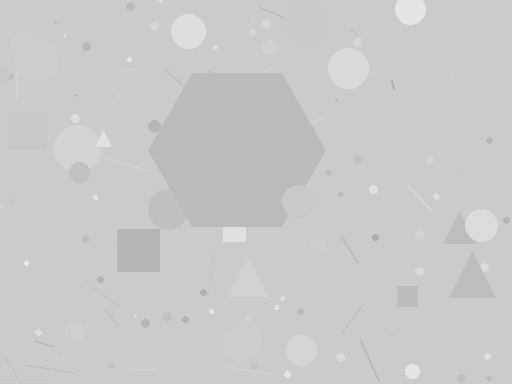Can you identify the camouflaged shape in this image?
The camouflaged shape is a hexagon.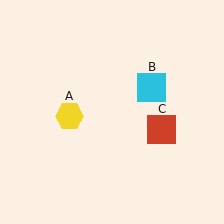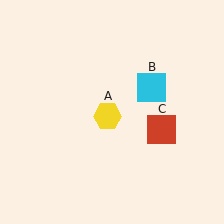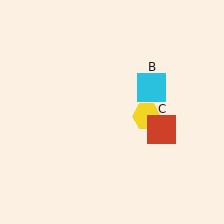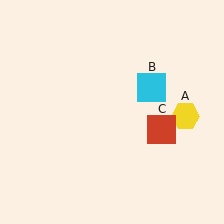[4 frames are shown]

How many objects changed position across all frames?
1 object changed position: yellow hexagon (object A).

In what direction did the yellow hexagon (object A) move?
The yellow hexagon (object A) moved right.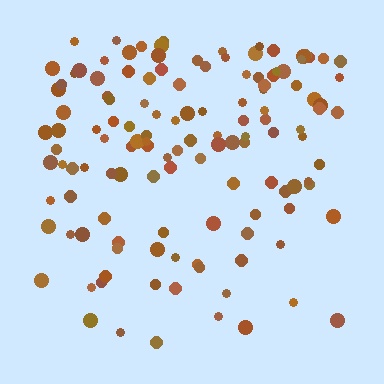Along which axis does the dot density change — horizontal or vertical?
Vertical.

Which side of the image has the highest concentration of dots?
The top.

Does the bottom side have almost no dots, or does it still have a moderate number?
Still a moderate number, just noticeably fewer than the top.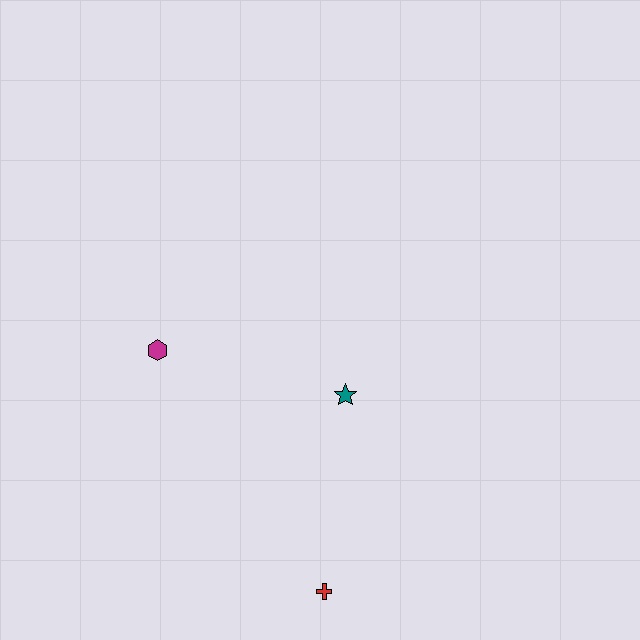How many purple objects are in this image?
There are no purple objects.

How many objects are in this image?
There are 3 objects.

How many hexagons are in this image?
There is 1 hexagon.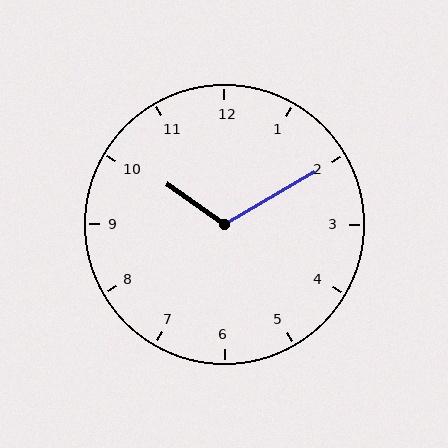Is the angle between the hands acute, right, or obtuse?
It is obtuse.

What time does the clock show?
10:10.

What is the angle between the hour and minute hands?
Approximately 115 degrees.